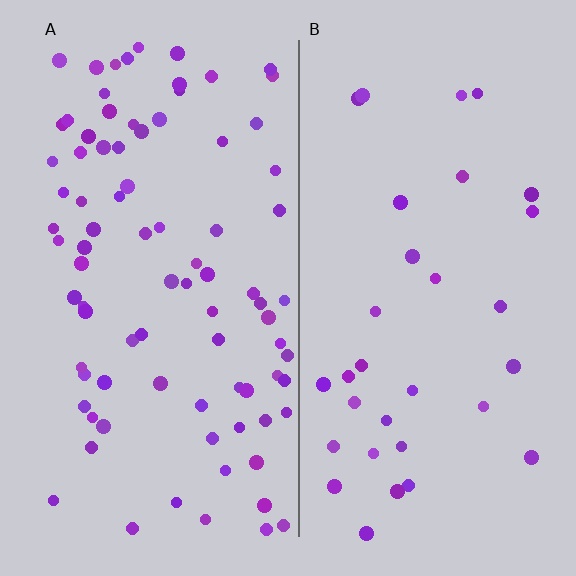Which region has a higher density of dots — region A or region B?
A (the left).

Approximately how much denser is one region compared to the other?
Approximately 2.7× — region A over region B.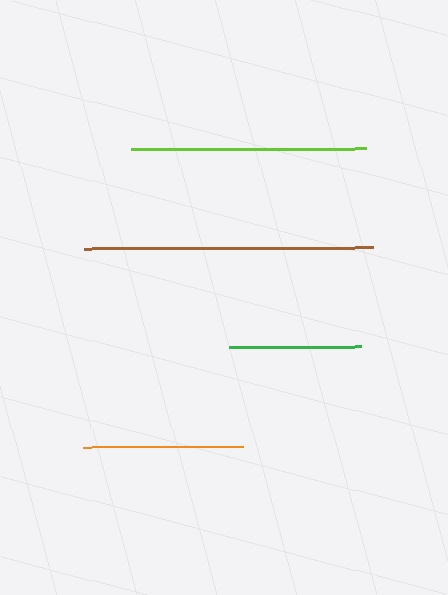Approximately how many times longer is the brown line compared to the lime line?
The brown line is approximately 1.2 times the length of the lime line.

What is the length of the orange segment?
The orange segment is approximately 160 pixels long.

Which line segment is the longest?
The brown line is the longest at approximately 289 pixels.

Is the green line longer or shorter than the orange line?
The orange line is longer than the green line.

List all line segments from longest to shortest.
From longest to shortest: brown, lime, orange, green.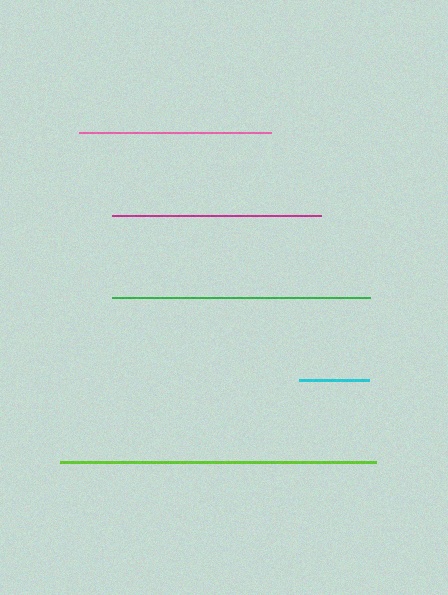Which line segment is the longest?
The lime line is the longest at approximately 316 pixels.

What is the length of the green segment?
The green segment is approximately 258 pixels long.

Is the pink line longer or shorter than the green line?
The green line is longer than the pink line.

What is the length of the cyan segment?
The cyan segment is approximately 69 pixels long.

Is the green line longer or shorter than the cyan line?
The green line is longer than the cyan line.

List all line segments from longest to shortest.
From longest to shortest: lime, green, magenta, pink, cyan.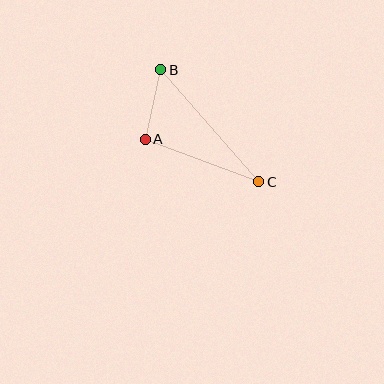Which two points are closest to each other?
Points A and B are closest to each other.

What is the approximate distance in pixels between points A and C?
The distance between A and C is approximately 121 pixels.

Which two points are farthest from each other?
Points B and C are farthest from each other.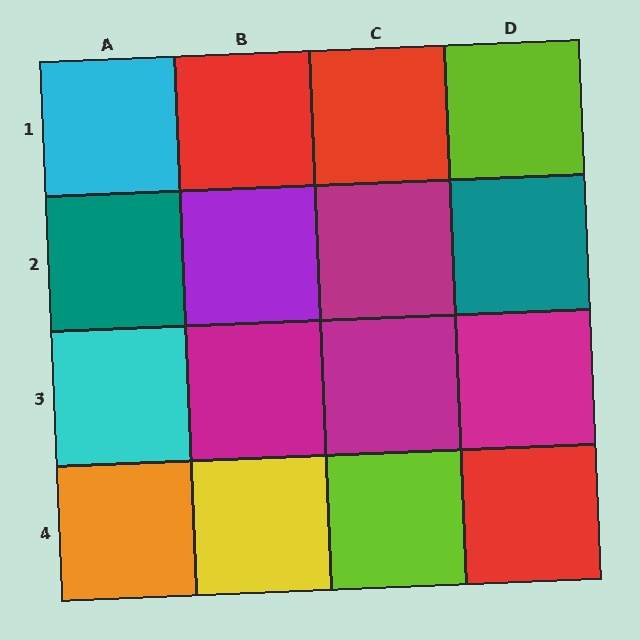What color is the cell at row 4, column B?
Yellow.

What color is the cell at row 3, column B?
Magenta.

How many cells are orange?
1 cell is orange.